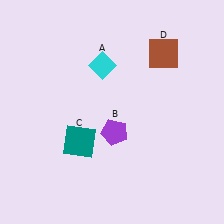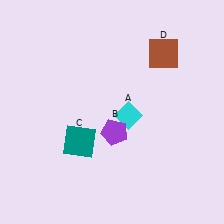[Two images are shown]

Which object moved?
The cyan diamond (A) moved down.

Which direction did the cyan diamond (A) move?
The cyan diamond (A) moved down.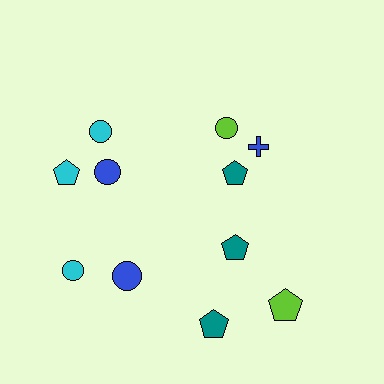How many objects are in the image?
There are 11 objects.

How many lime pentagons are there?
There is 1 lime pentagon.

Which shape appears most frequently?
Circle, with 5 objects.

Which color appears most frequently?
Teal, with 3 objects.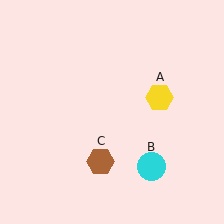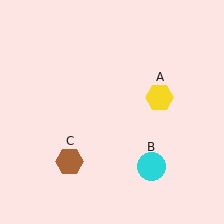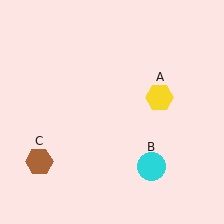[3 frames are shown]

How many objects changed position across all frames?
1 object changed position: brown hexagon (object C).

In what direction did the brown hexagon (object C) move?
The brown hexagon (object C) moved left.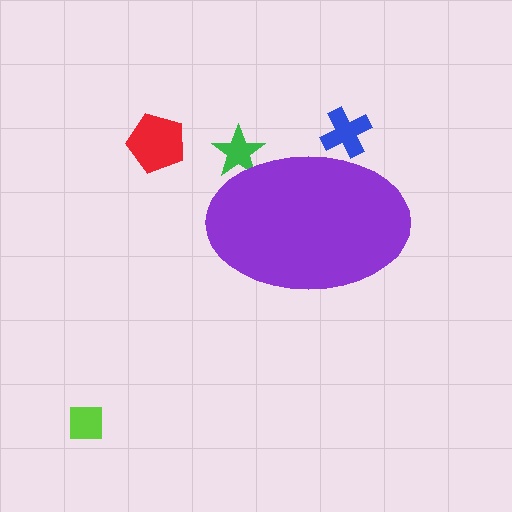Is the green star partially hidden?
Yes, the green star is partially hidden behind the purple ellipse.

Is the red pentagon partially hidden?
No, the red pentagon is fully visible.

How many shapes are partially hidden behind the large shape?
2 shapes are partially hidden.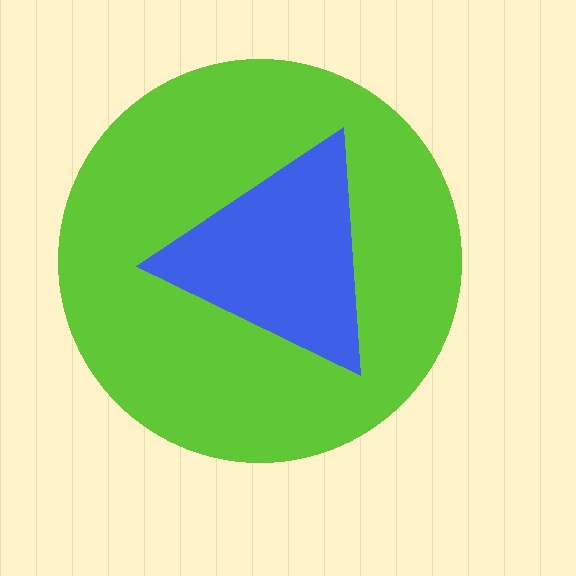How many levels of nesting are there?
2.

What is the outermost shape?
The lime circle.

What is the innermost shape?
The blue triangle.